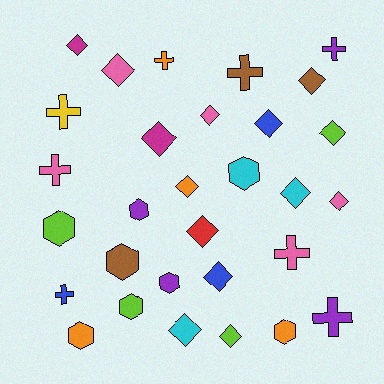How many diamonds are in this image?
There are 14 diamonds.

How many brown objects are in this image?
There are 3 brown objects.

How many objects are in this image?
There are 30 objects.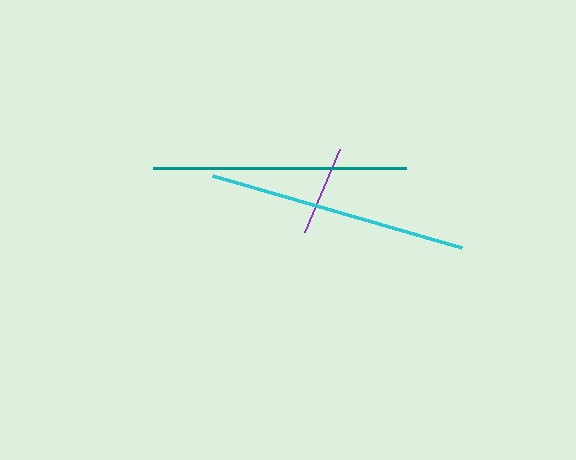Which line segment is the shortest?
The purple line is the shortest at approximately 91 pixels.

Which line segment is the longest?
The cyan line is the longest at approximately 258 pixels.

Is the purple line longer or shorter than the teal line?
The teal line is longer than the purple line.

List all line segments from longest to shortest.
From longest to shortest: cyan, teal, purple.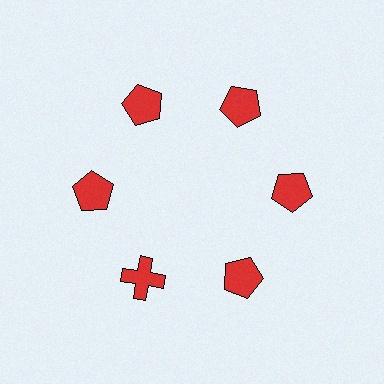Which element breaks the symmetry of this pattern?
The red cross at roughly the 7 o'clock position breaks the symmetry. All other shapes are red pentagons.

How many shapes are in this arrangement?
There are 6 shapes arranged in a ring pattern.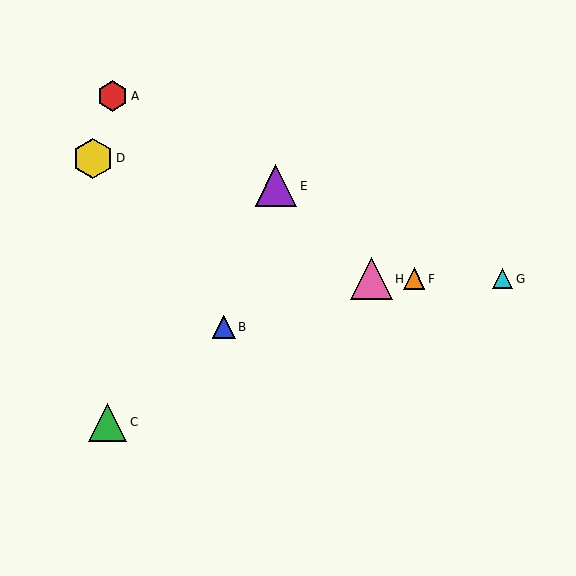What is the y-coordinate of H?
Object H is at y≈279.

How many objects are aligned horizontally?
3 objects (F, G, H) are aligned horizontally.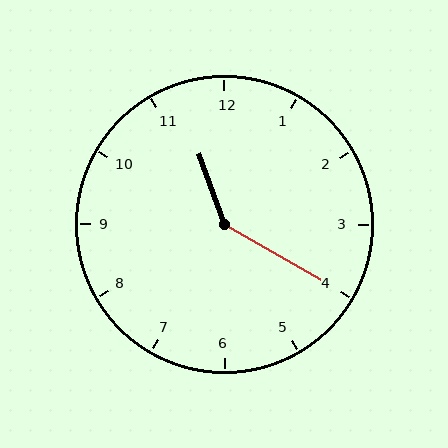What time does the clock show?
11:20.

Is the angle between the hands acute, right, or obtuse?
It is obtuse.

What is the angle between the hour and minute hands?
Approximately 140 degrees.